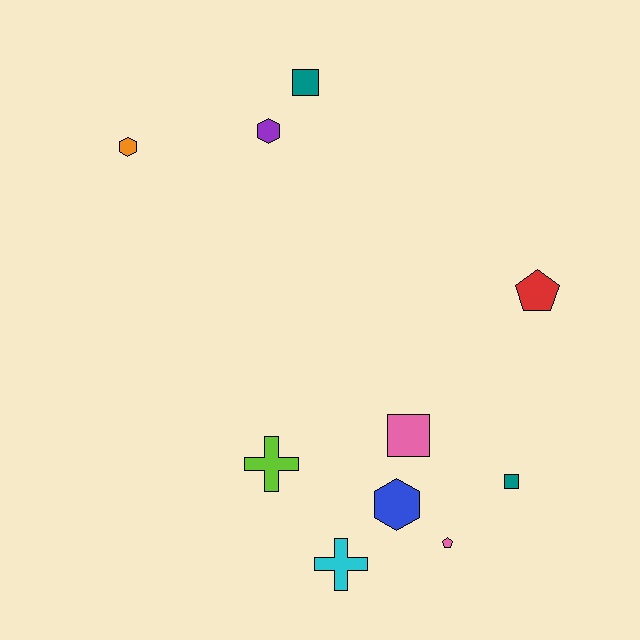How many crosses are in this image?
There are 2 crosses.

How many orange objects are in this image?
There is 1 orange object.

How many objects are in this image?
There are 10 objects.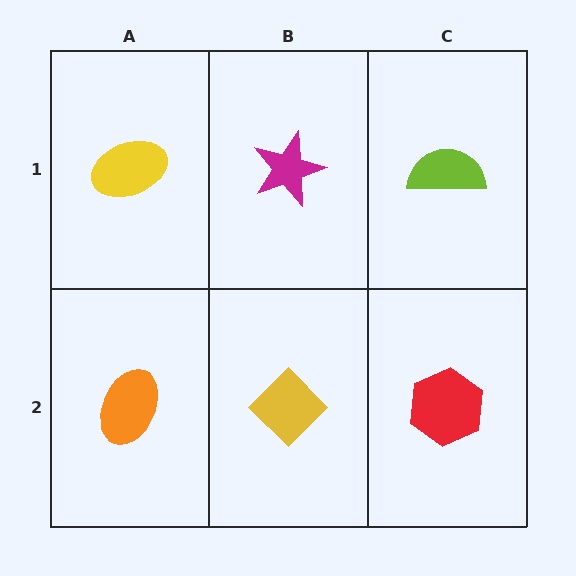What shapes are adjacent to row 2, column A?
A yellow ellipse (row 1, column A), a yellow diamond (row 2, column B).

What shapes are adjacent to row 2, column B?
A magenta star (row 1, column B), an orange ellipse (row 2, column A), a red hexagon (row 2, column C).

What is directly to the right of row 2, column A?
A yellow diamond.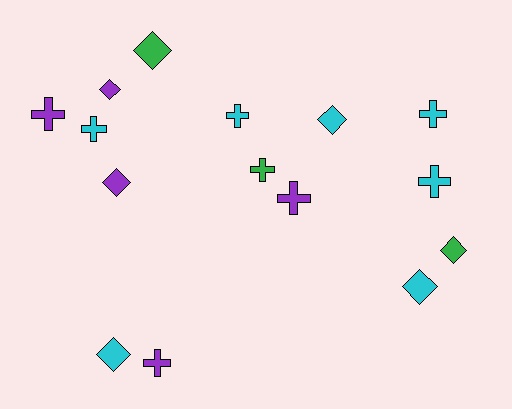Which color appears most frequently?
Cyan, with 7 objects.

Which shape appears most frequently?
Cross, with 8 objects.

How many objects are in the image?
There are 15 objects.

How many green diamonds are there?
There are 2 green diamonds.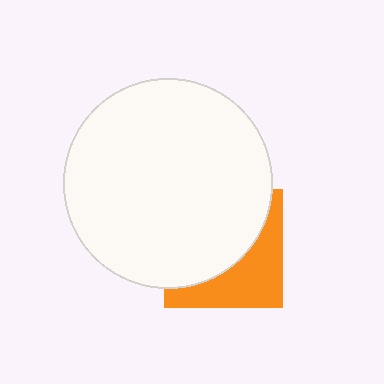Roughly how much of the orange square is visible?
A small part of it is visible (roughly 40%).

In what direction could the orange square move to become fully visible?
The orange square could move toward the lower-right. That would shift it out from behind the white circle entirely.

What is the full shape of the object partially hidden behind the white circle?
The partially hidden object is an orange square.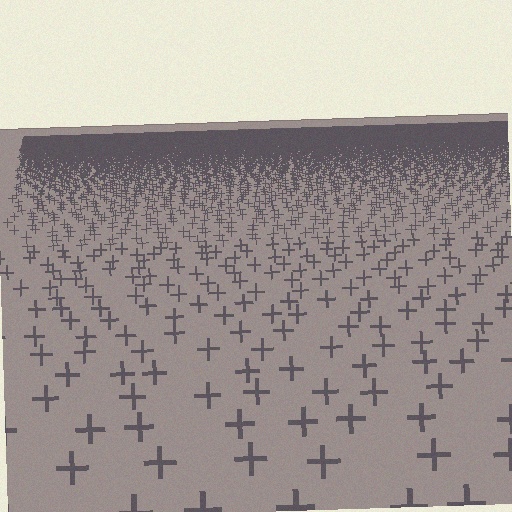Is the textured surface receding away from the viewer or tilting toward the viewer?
The surface is receding away from the viewer. Texture elements get smaller and denser toward the top.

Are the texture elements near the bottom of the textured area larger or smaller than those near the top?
Larger. Near the bottom, elements are closer to the viewer and appear at a bigger on-screen size.